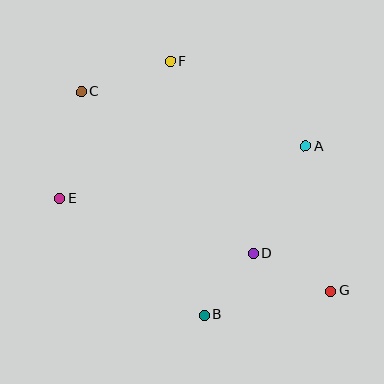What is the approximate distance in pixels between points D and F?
The distance between D and F is approximately 209 pixels.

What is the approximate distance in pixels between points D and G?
The distance between D and G is approximately 87 pixels.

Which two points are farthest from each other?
Points C and G are farthest from each other.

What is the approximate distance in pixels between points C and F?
The distance between C and F is approximately 94 pixels.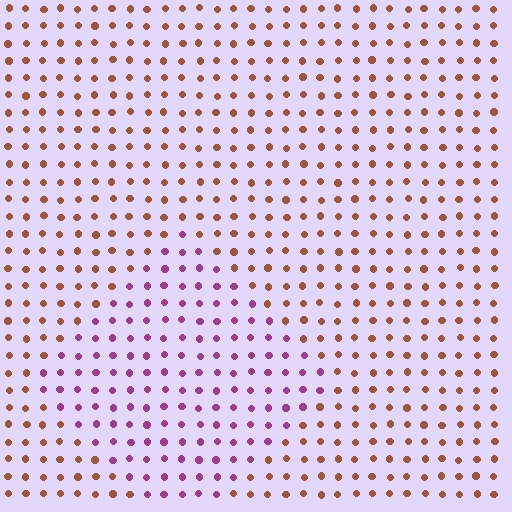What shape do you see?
I see a diamond.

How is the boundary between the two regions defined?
The boundary is defined purely by a slight shift in hue (about 66 degrees). Spacing, size, and orientation are identical on both sides.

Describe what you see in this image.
The image is filled with small brown elements in a uniform arrangement. A diamond-shaped region is visible where the elements are tinted to a slightly different hue, forming a subtle color boundary.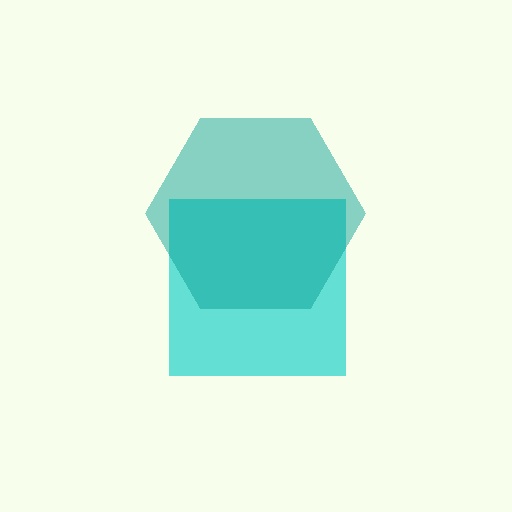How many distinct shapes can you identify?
There are 2 distinct shapes: a cyan square, a teal hexagon.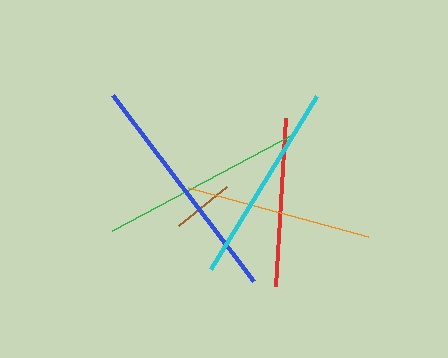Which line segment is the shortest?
The brown line is the shortest at approximately 62 pixels.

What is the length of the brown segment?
The brown segment is approximately 62 pixels long.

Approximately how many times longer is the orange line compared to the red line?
The orange line is approximately 1.1 times the length of the red line.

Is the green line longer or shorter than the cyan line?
The green line is longer than the cyan line.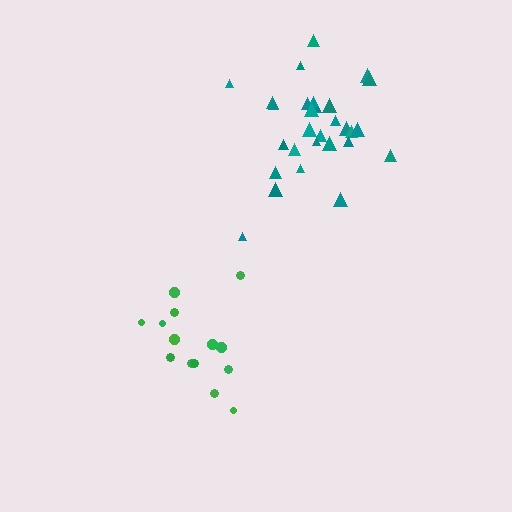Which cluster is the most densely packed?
Teal.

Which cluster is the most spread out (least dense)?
Green.